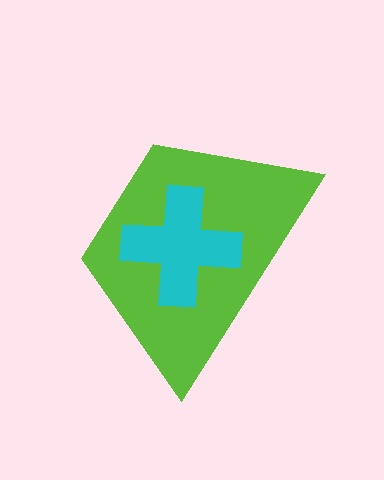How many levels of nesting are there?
2.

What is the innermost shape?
The cyan cross.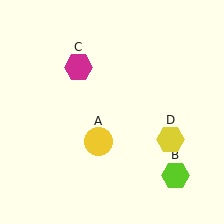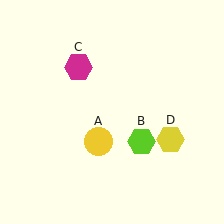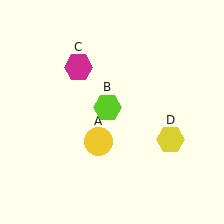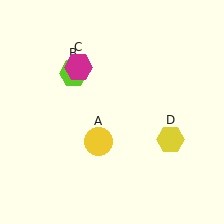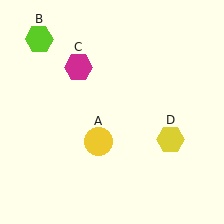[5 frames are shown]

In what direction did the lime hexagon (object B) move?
The lime hexagon (object B) moved up and to the left.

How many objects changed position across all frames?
1 object changed position: lime hexagon (object B).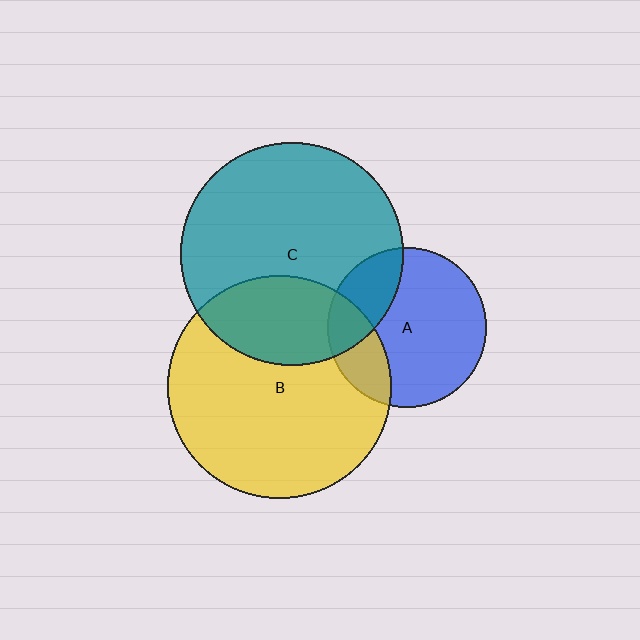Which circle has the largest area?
Circle B (yellow).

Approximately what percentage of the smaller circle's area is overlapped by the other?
Approximately 25%.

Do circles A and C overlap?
Yes.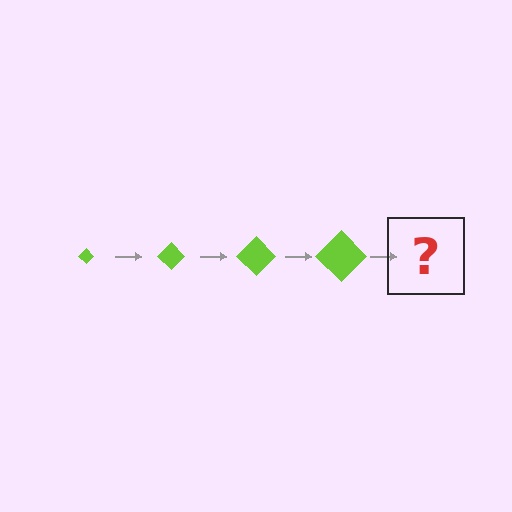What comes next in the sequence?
The next element should be a lime diamond, larger than the previous one.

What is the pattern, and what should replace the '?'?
The pattern is that the diamond gets progressively larger each step. The '?' should be a lime diamond, larger than the previous one.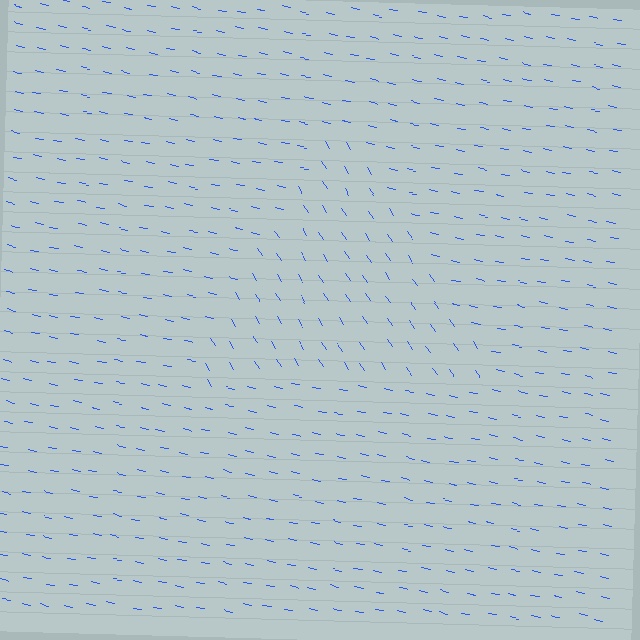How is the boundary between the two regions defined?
The boundary is defined purely by a change in line orientation (approximately 45 degrees difference). All lines are the same color and thickness.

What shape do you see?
I see a triangle.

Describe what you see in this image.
The image is filled with small blue line segments. A triangle region in the image has lines oriented differently from the surrounding lines, creating a visible texture boundary.